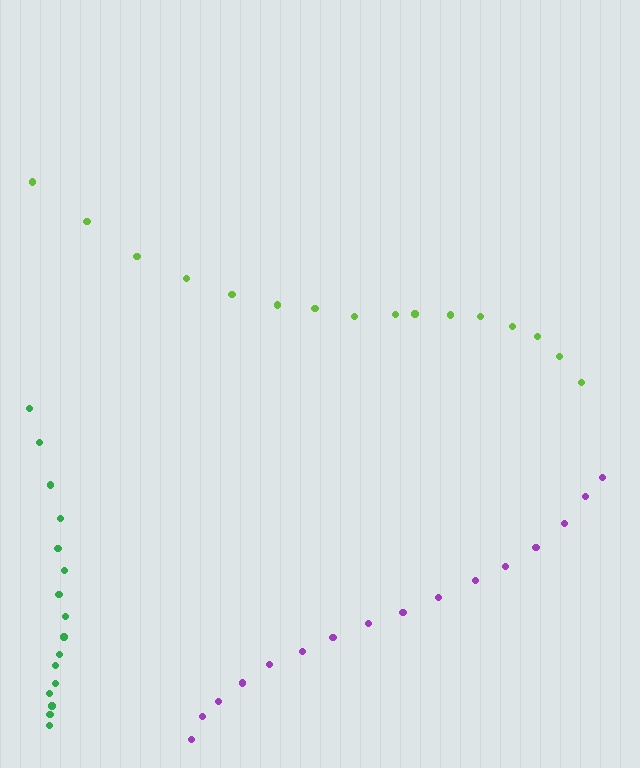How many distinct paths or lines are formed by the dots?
There are 3 distinct paths.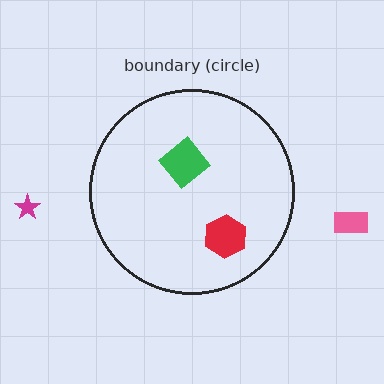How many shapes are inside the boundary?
2 inside, 2 outside.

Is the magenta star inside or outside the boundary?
Outside.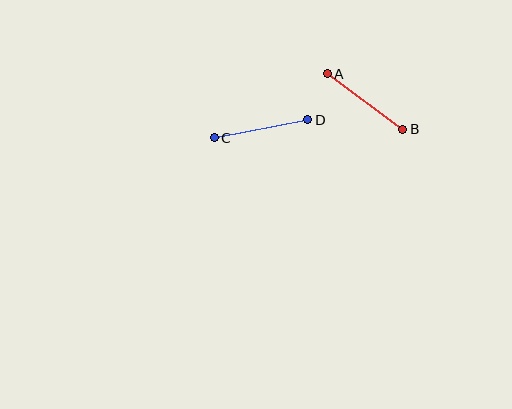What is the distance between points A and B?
The distance is approximately 94 pixels.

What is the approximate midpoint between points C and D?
The midpoint is at approximately (261, 129) pixels.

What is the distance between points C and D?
The distance is approximately 95 pixels.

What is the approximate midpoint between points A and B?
The midpoint is at approximately (365, 102) pixels.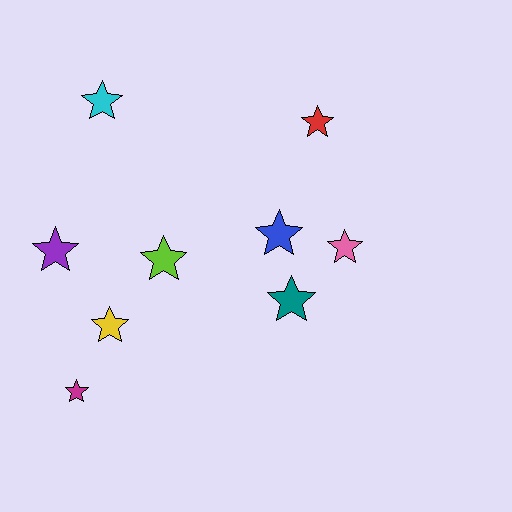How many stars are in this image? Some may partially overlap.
There are 9 stars.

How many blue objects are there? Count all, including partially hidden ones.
There is 1 blue object.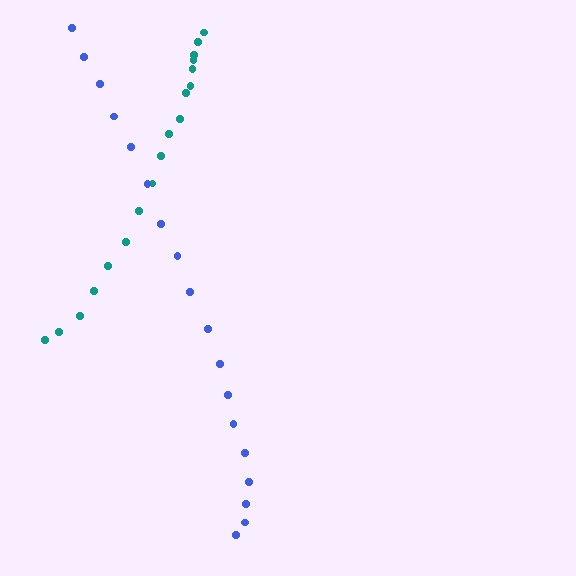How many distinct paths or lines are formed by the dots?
There are 2 distinct paths.